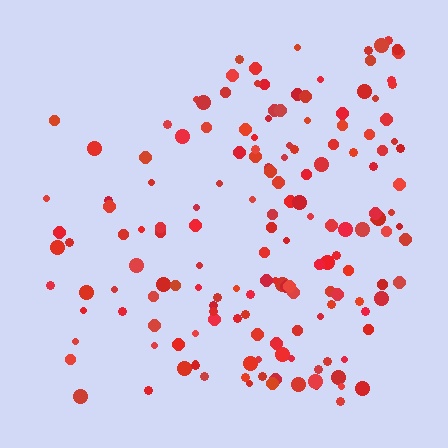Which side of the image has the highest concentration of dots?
The right.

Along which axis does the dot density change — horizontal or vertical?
Horizontal.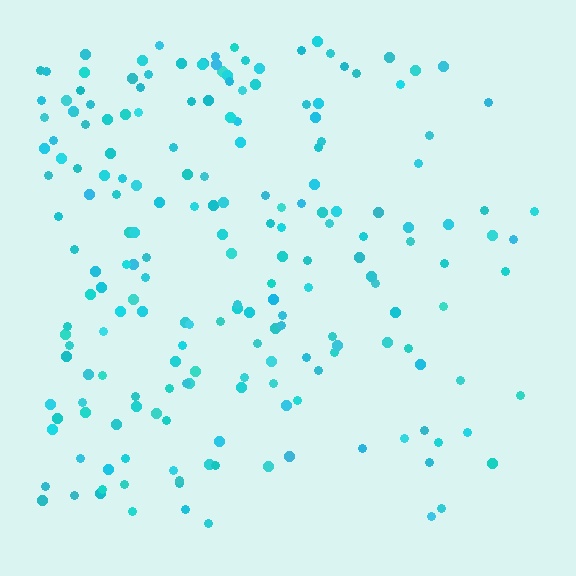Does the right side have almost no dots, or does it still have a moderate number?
Still a moderate number, just noticeably fewer than the left.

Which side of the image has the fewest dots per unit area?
The right.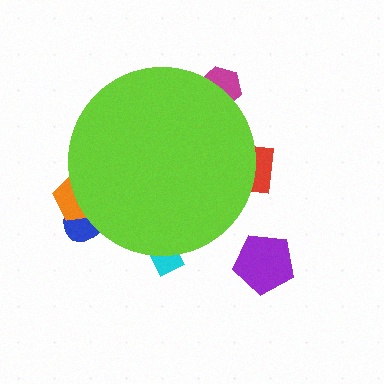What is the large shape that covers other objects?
A lime circle.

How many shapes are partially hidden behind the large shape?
5 shapes are partially hidden.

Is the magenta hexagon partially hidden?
Yes, the magenta hexagon is partially hidden behind the lime circle.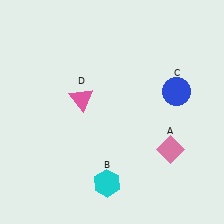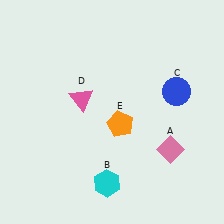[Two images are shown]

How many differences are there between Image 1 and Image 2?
There is 1 difference between the two images.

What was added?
An orange pentagon (E) was added in Image 2.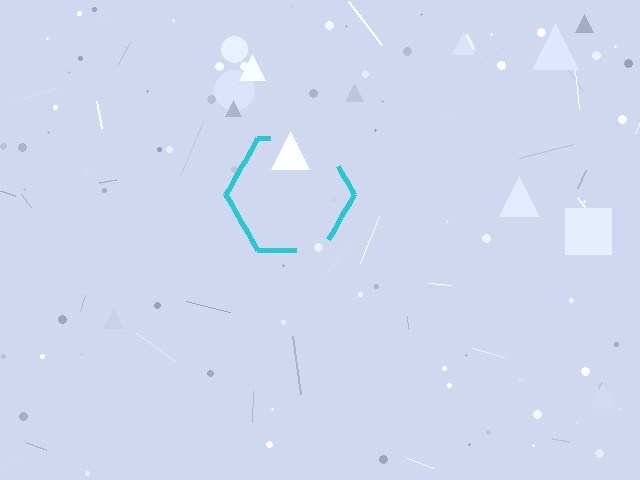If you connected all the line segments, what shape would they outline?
They would outline a hexagon.